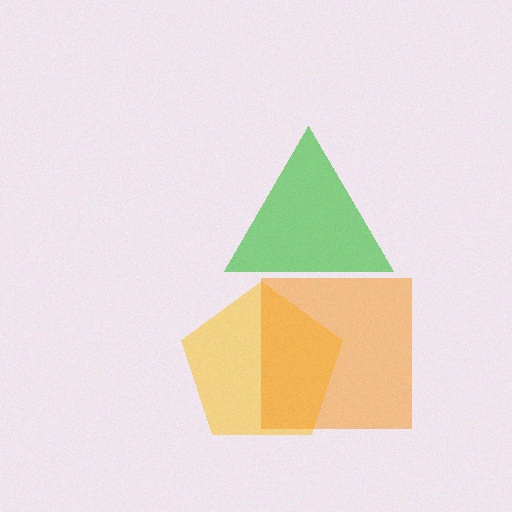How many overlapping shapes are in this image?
There are 3 overlapping shapes in the image.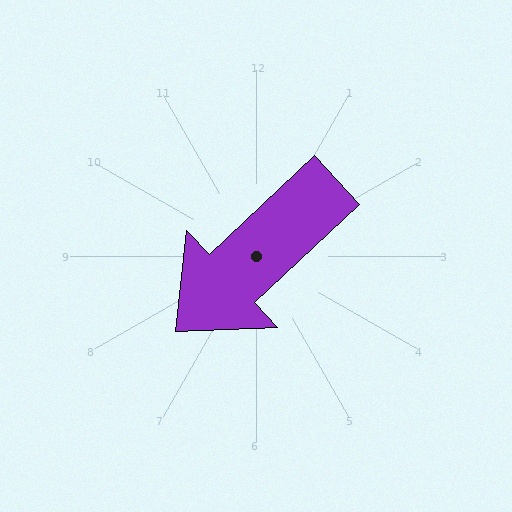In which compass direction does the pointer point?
Southwest.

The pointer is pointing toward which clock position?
Roughly 8 o'clock.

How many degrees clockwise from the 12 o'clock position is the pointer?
Approximately 227 degrees.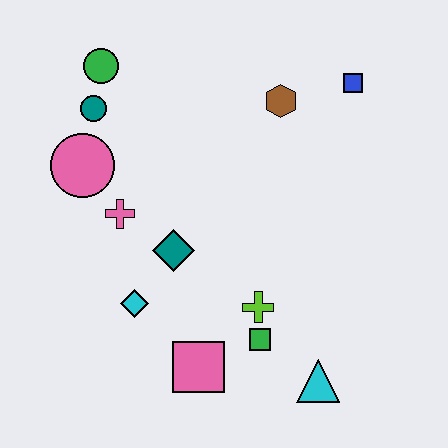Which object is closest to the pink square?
The green square is closest to the pink square.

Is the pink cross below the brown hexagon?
Yes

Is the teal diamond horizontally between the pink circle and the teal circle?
No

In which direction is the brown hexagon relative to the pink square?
The brown hexagon is above the pink square.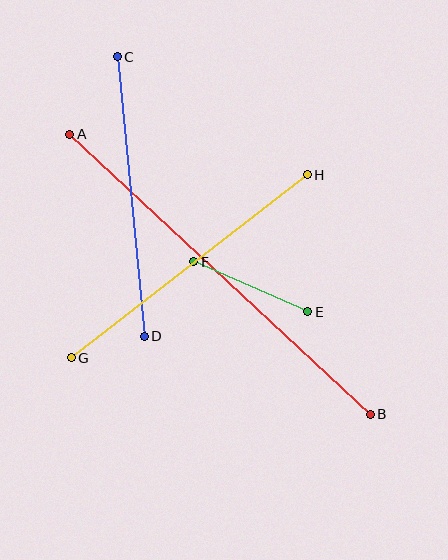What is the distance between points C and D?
The distance is approximately 281 pixels.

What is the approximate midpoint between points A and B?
The midpoint is at approximately (220, 274) pixels.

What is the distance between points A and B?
The distance is approximately 411 pixels.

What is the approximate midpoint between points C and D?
The midpoint is at approximately (131, 197) pixels.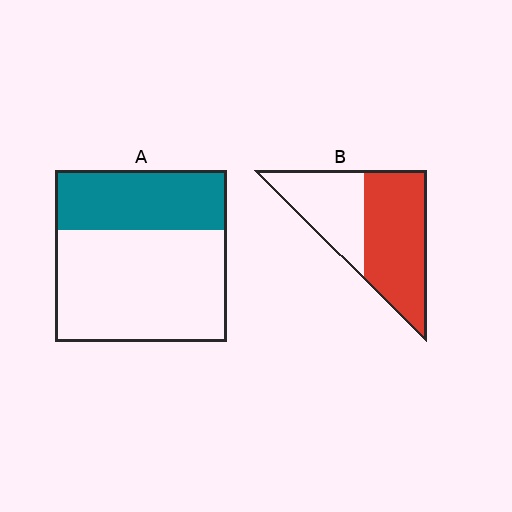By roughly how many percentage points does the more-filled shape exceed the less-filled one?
By roughly 25 percentage points (B over A).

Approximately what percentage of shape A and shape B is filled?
A is approximately 35% and B is approximately 60%.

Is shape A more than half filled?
No.